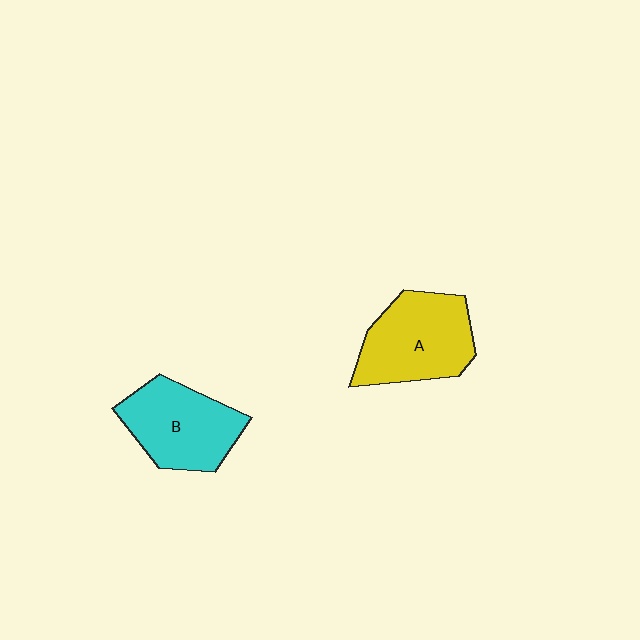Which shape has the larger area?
Shape A (yellow).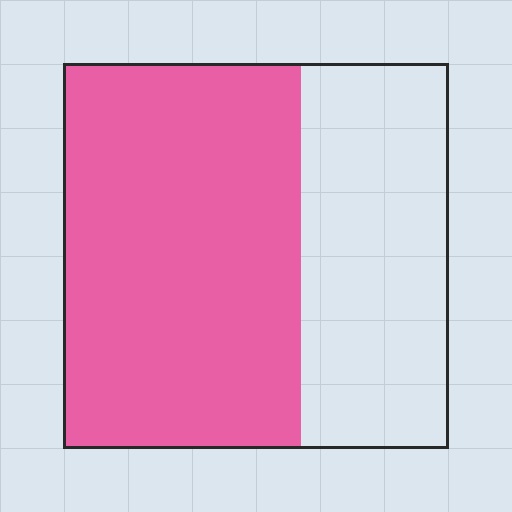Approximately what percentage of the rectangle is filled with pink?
Approximately 60%.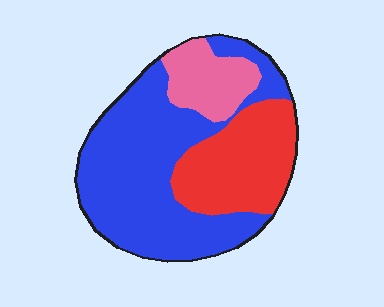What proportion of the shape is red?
Red takes up between a sixth and a third of the shape.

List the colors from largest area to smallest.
From largest to smallest: blue, red, pink.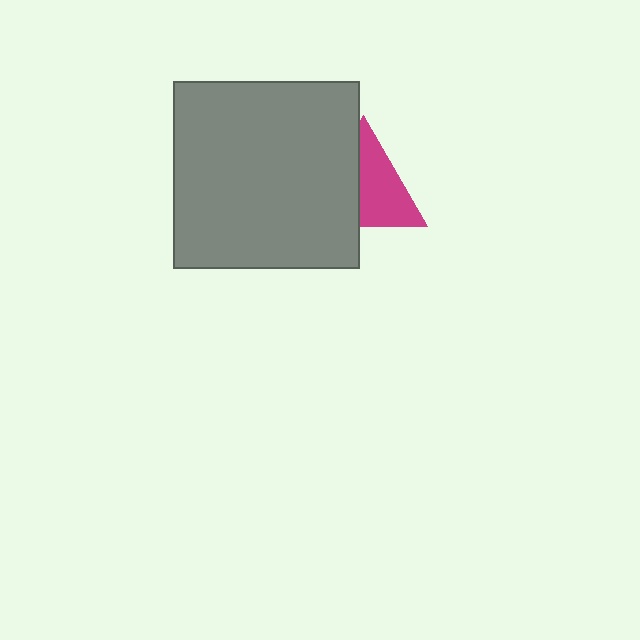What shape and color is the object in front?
The object in front is a gray square.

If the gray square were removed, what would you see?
You would see the complete magenta triangle.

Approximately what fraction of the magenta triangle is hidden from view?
Roughly 44% of the magenta triangle is hidden behind the gray square.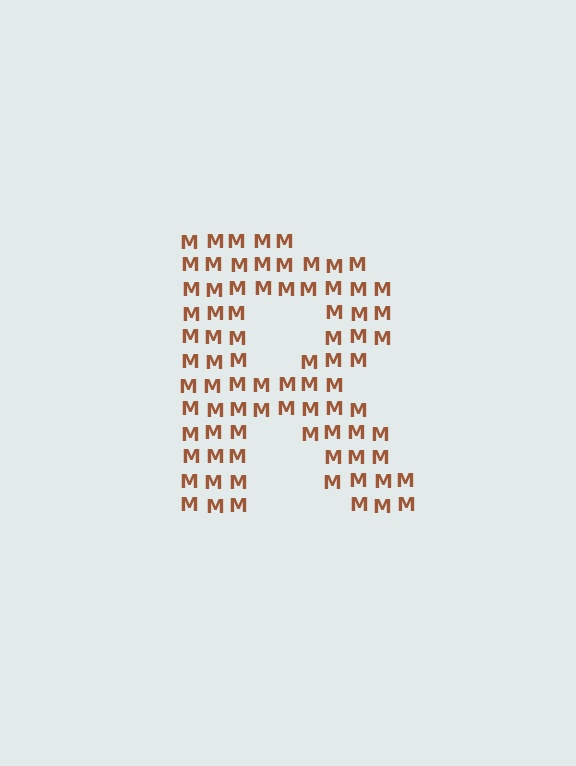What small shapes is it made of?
It is made of small letter M's.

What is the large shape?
The large shape is the letter R.